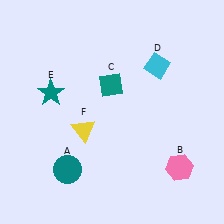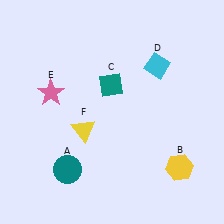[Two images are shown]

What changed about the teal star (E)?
In Image 1, E is teal. In Image 2, it changed to pink.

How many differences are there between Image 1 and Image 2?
There are 2 differences between the two images.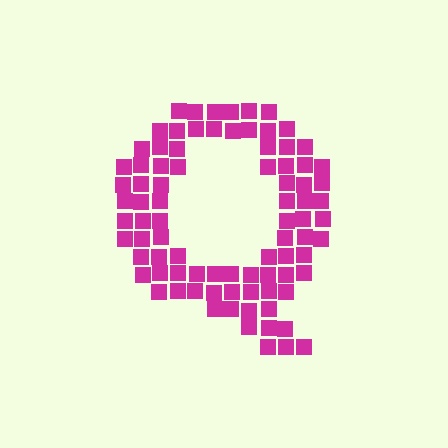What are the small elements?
The small elements are squares.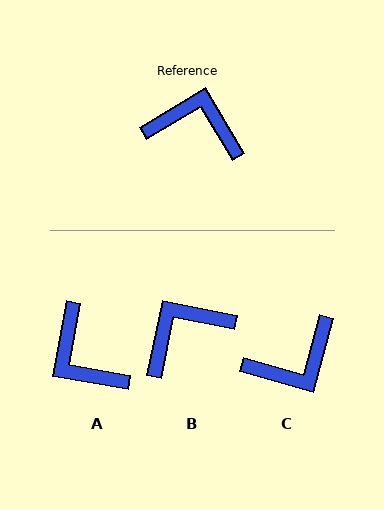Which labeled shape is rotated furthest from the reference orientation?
A, about 139 degrees away.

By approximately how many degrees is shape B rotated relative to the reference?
Approximately 48 degrees counter-clockwise.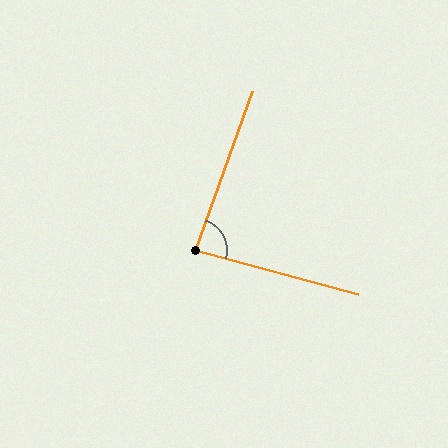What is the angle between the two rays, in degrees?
Approximately 85 degrees.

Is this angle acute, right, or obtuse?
It is approximately a right angle.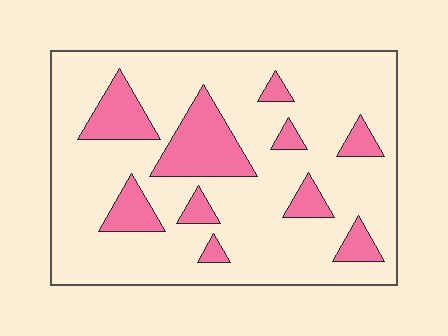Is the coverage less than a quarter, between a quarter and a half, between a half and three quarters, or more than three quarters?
Less than a quarter.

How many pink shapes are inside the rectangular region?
10.